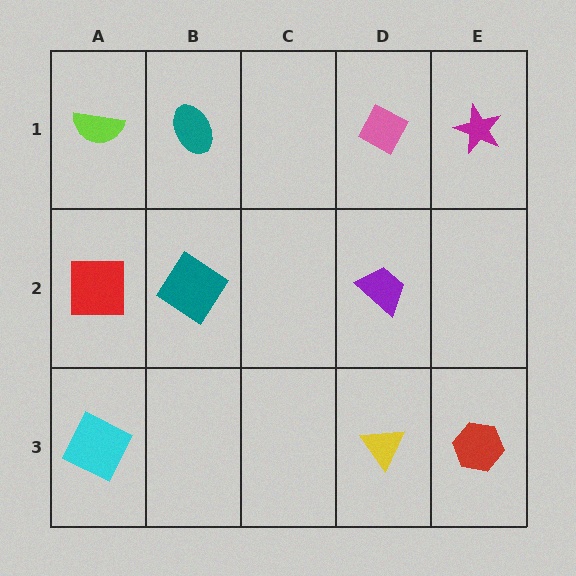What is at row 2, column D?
A purple trapezoid.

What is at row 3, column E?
A red hexagon.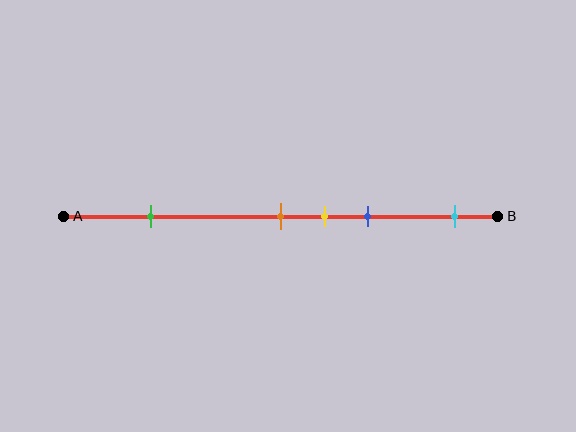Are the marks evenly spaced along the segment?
No, the marks are not evenly spaced.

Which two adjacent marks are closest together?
The orange and yellow marks are the closest adjacent pair.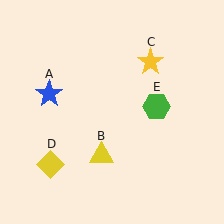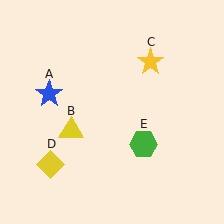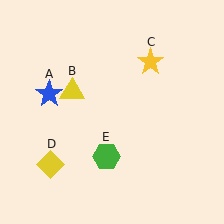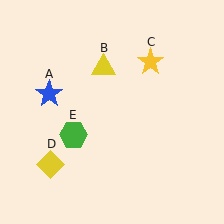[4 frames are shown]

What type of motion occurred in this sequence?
The yellow triangle (object B), green hexagon (object E) rotated clockwise around the center of the scene.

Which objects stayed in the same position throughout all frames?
Blue star (object A) and yellow star (object C) and yellow diamond (object D) remained stationary.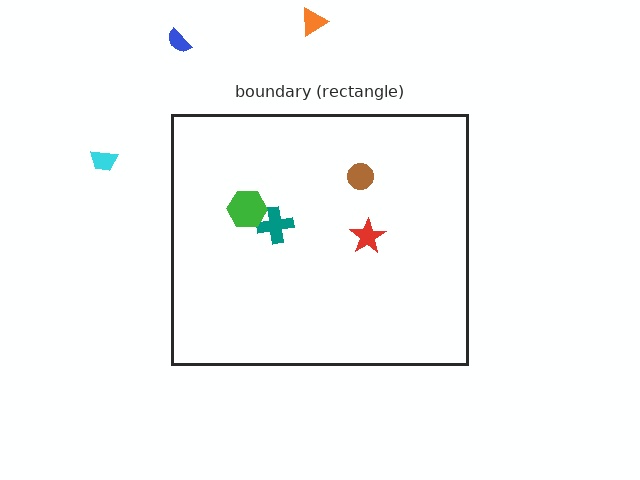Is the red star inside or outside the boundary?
Inside.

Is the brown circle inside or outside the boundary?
Inside.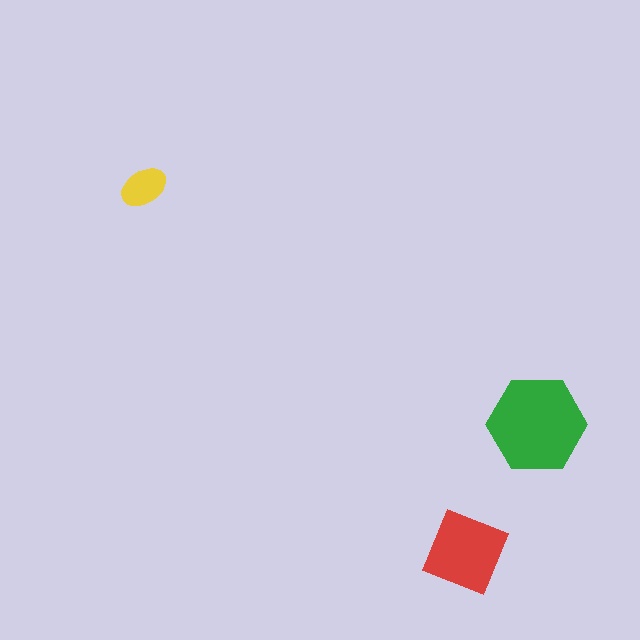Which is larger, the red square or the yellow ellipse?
The red square.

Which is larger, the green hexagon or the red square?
The green hexagon.